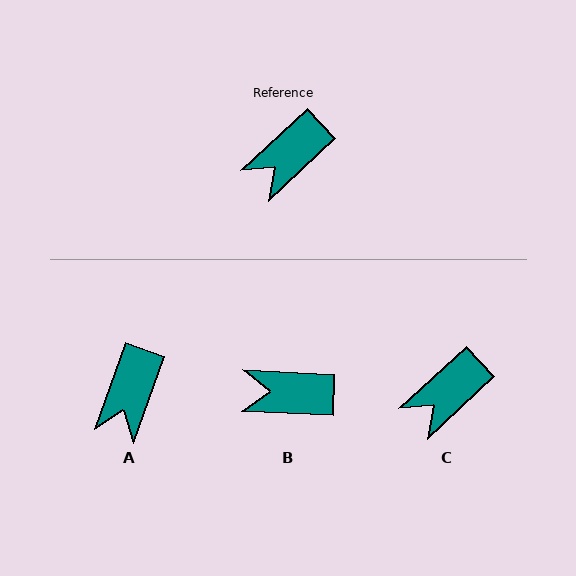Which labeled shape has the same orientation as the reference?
C.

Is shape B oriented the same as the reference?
No, it is off by about 45 degrees.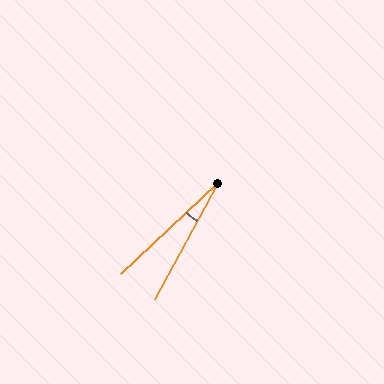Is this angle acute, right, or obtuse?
It is acute.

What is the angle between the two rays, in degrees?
Approximately 18 degrees.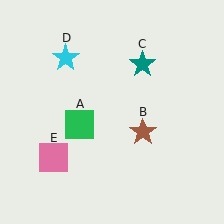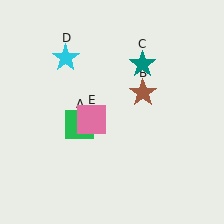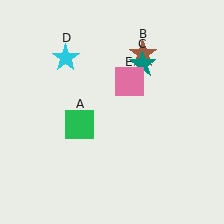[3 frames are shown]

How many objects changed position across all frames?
2 objects changed position: brown star (object B), pink square (object E).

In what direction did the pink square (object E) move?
The pink square (object E) moved up and to the right.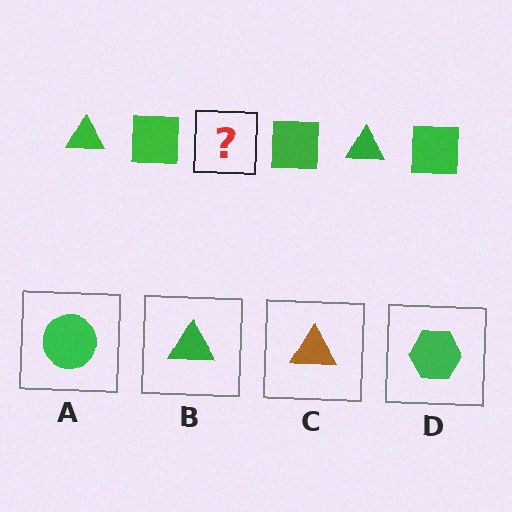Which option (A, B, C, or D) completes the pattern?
B.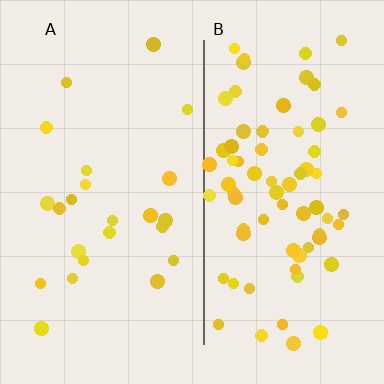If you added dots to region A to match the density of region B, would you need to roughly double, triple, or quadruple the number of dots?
Approximately triple.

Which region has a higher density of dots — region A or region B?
B (the right).